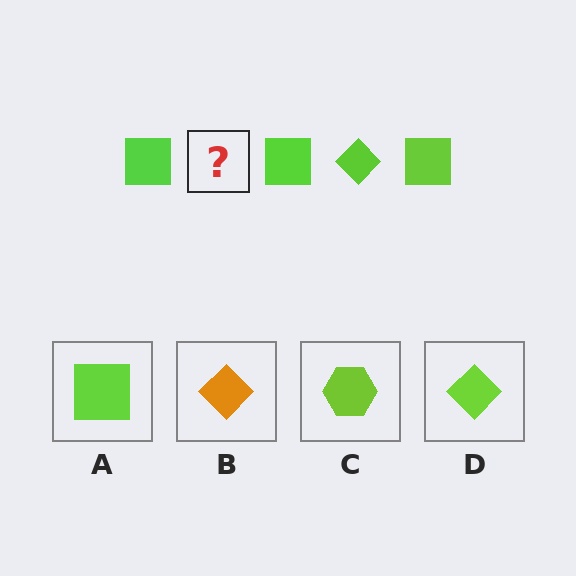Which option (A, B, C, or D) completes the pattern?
D.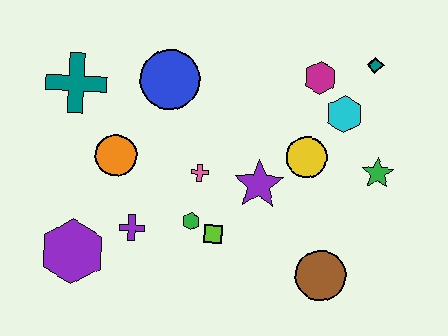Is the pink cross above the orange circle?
No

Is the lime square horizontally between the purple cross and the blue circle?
No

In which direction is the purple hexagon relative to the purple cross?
The purple hexagon is to the left of the purple cross.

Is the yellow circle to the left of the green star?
Yes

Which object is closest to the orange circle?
The purple cross is closest to the orange circle.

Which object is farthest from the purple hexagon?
The teal diamond is farthest from the purple hexagon.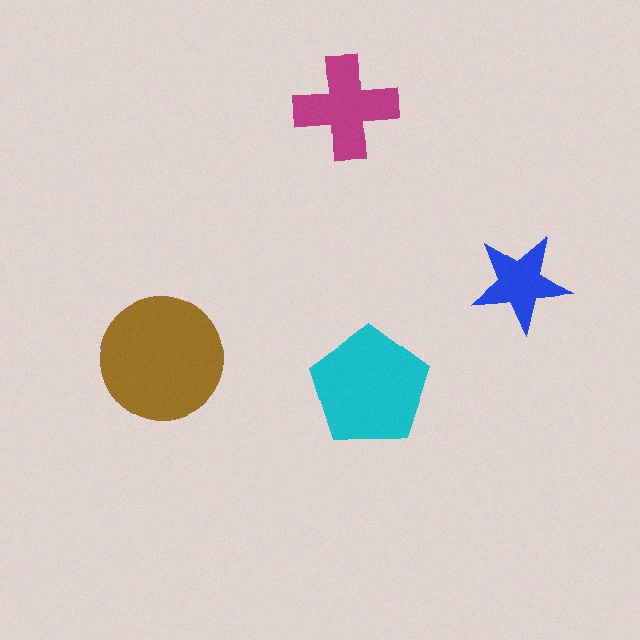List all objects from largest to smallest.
The brown circle, the cyan pentagon, the magenta cross, the blue star.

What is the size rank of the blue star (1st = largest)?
4th.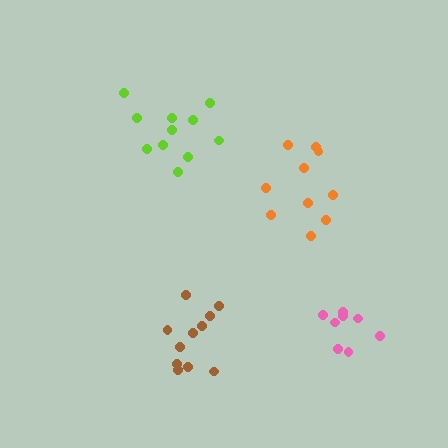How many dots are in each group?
Group 1: 10 dots, Group 2: 11 dots, Group 3: 8 dots, Group 4: 11 dots (40 total).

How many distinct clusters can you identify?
There are 4 distinct clusters.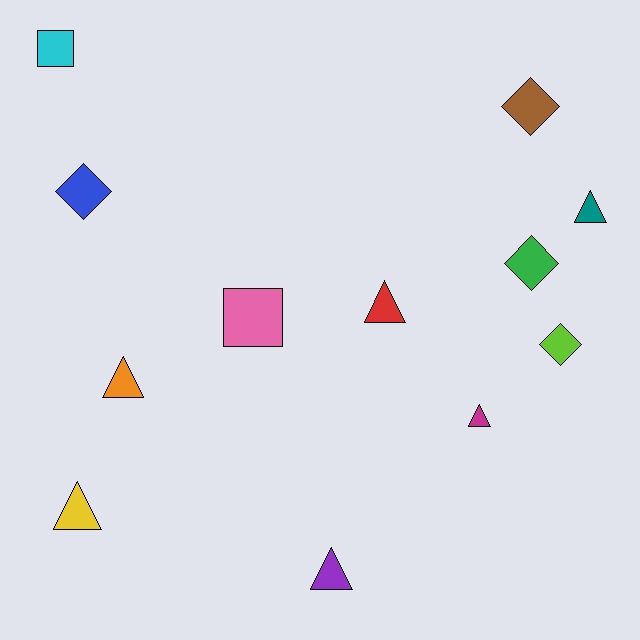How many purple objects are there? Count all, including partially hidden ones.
There is 1 purple object.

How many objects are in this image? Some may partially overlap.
There are 12 objects.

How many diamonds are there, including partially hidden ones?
There are 4 diamonds.